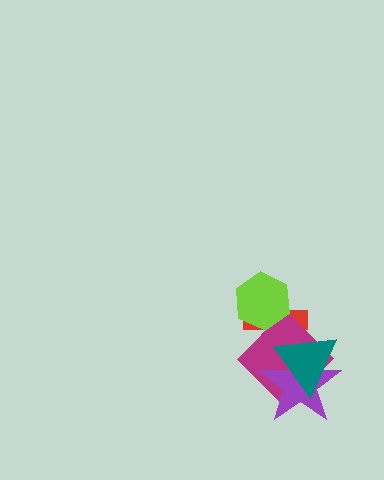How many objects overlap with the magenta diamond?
3 objects overlap with the magenta diamond.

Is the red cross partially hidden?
Yes, it is partially covered by another shape.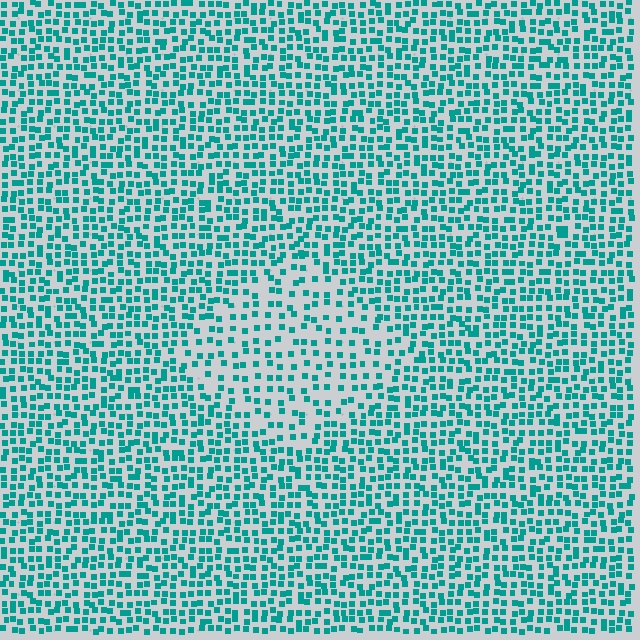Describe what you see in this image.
The image contains small teal elements arranged at two different densities. A diamond-shaped region is visible where the elements are less densely packed than the surrounding area.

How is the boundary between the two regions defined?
The boundary is defined by a change in element density (approximately 1.8x ratio). All elements are the same color, size, and shape.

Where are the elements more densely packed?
The elements are more densely packed outside the diamond boundary.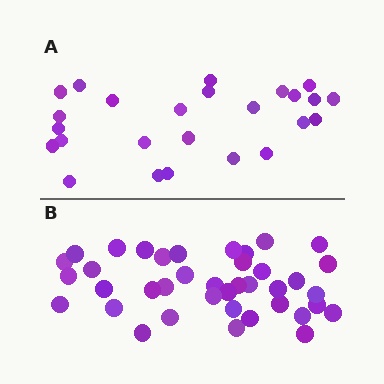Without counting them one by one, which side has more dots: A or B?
Region B (the bottom region) has more dots.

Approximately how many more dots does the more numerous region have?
Region B has approximately 15 more dots than region A.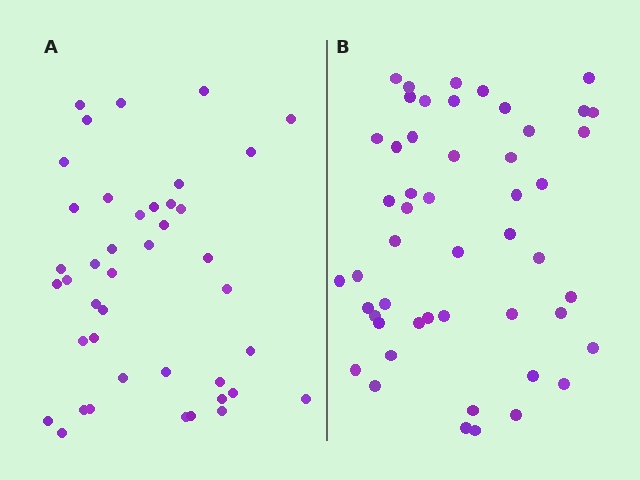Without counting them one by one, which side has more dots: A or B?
Region B (the right region) has more dots.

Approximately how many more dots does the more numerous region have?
Region B has roughly 8 or so more dots than region A.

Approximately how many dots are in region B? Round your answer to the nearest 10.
About 50 dots.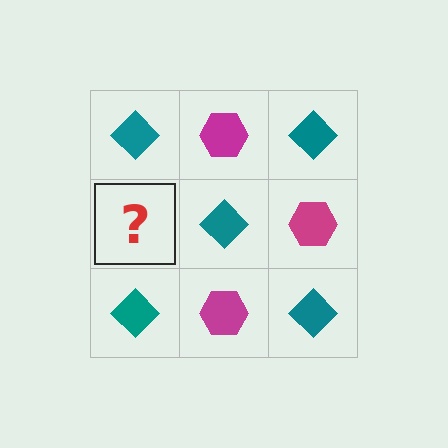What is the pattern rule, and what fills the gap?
The rule is that it alternates teal diamond and magenta hexagon in a checkerboard pattern. The gap should be filled with a magenta hexagon.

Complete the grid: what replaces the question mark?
The question mark should be replaced with a magenta hexagon.